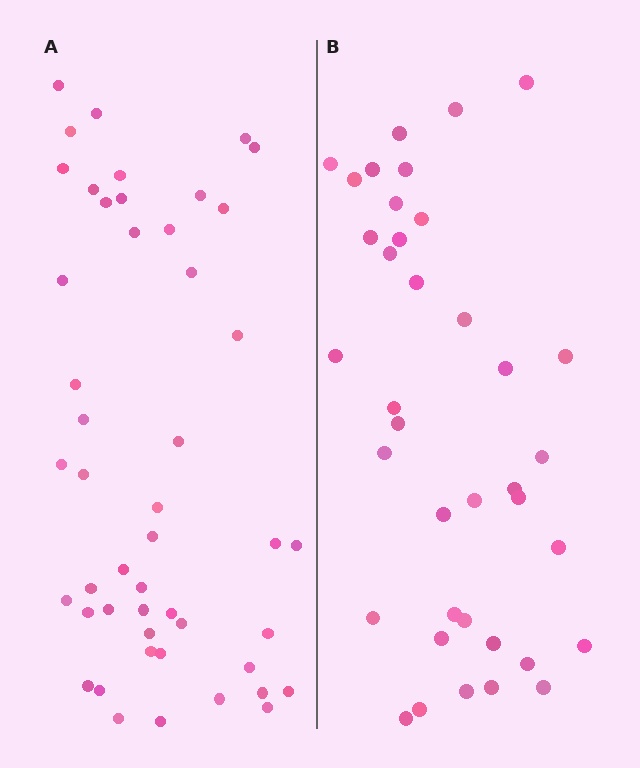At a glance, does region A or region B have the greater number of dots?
Region A (the left region) has more dots.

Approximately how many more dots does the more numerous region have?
Region A has roughly 10 or so more dots than region B.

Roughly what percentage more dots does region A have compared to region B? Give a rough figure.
About 25% more.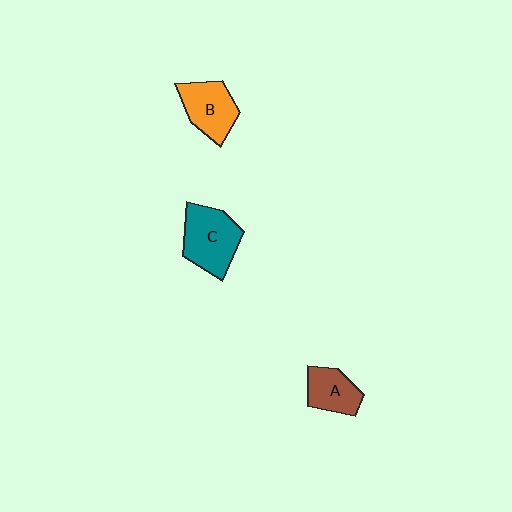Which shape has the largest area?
Shape C (teal).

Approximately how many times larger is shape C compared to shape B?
Approximately 1.2 times.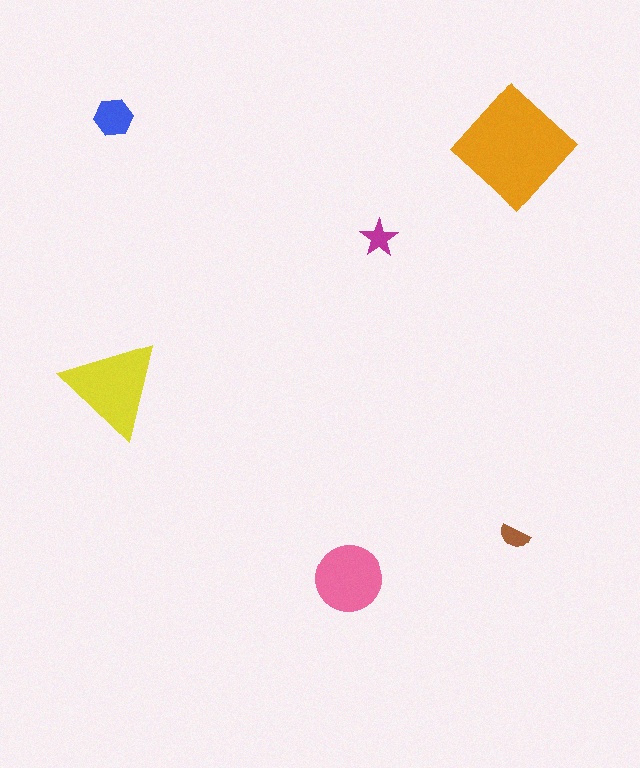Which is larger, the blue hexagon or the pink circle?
The pink circle.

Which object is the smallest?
The brown semicircle.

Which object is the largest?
The orange diamond.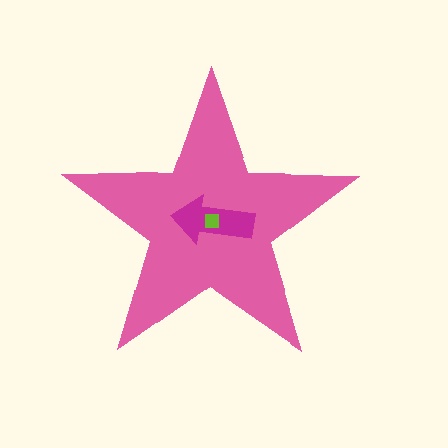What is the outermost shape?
The pink star.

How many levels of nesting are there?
3.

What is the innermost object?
The lime square.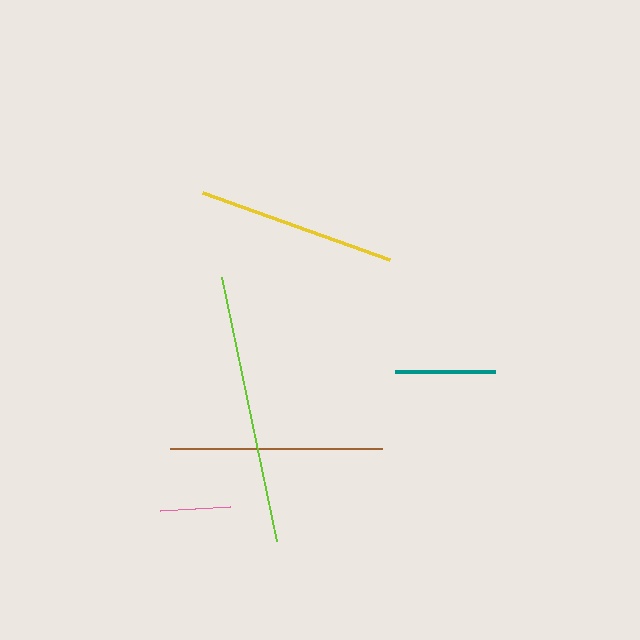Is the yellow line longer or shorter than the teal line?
The yellow line is longer than the teal line.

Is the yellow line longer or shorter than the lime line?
The lime line is longer than the yellow line.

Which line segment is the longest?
The lime line is the longest at approximately 270 pixels.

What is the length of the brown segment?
The brown segment is approximately 211 pixels long.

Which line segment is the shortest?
The pink line is the shortest at approximately 70 pixels.